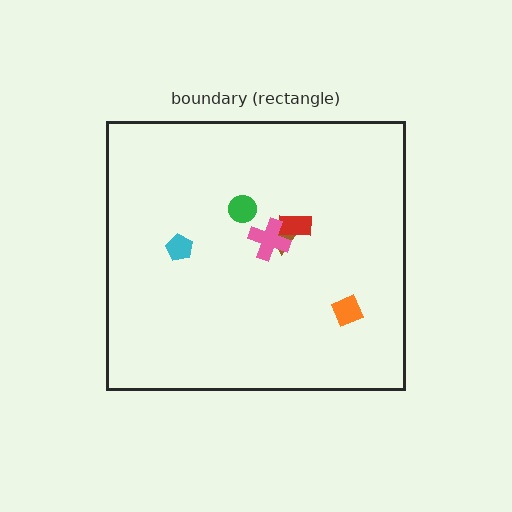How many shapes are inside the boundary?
6 inside, 0 outside.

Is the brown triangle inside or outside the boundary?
Inside.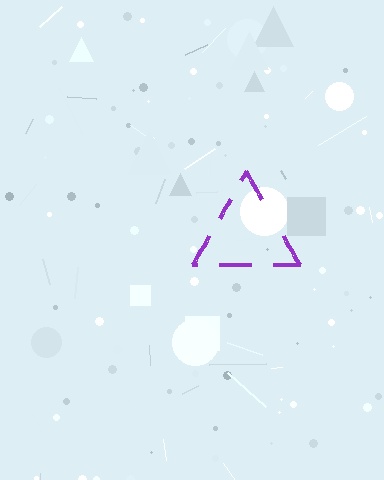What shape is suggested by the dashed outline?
The dashed outline suggests a triangle.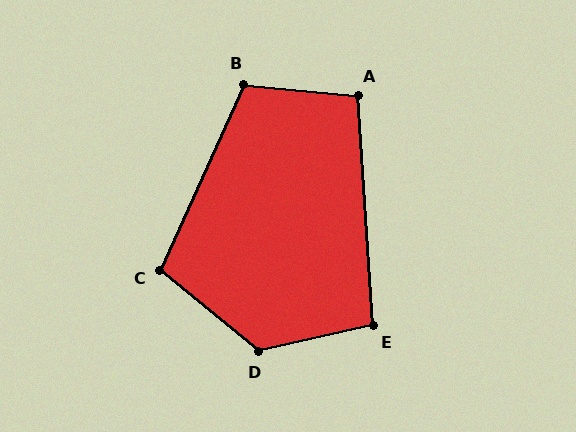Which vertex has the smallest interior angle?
E, at approximately 99 degrees.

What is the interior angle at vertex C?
Approximately 106 degrees (obtuse).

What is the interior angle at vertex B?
Approximately 108 degrees (obtuse).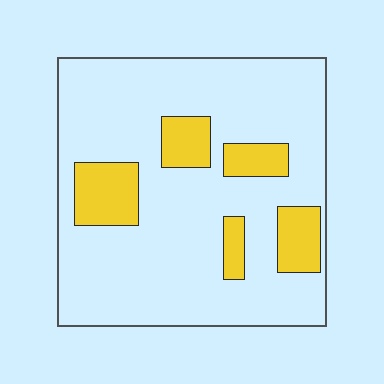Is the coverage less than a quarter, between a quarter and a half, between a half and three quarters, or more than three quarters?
Less than a quarter.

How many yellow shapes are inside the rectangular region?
5.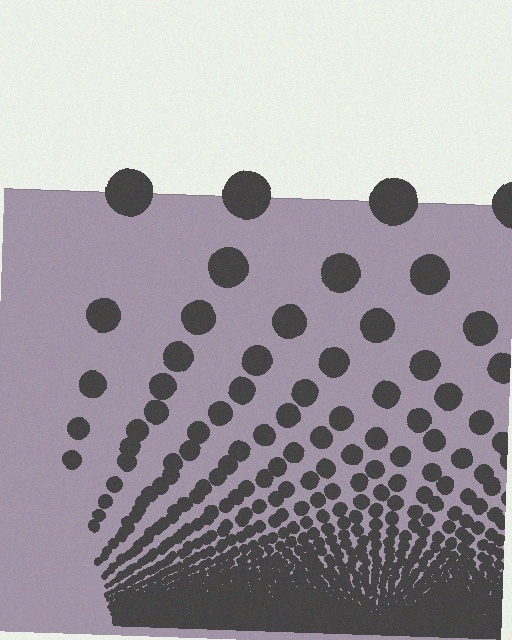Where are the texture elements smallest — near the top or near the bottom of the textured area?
Near the bottom.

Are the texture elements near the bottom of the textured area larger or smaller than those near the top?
Smaller. The gradient is inverted — elements near the bottom are smaller and denser.